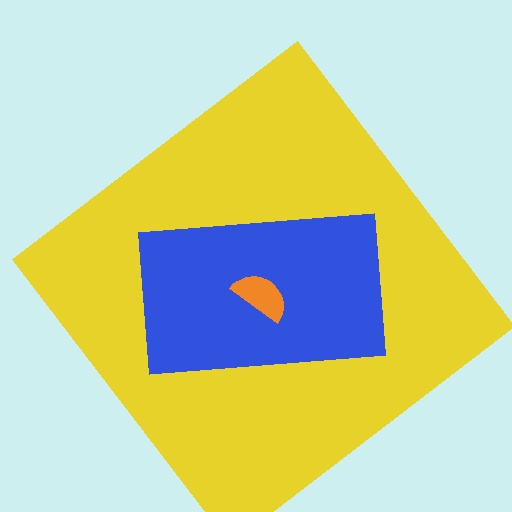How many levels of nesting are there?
3.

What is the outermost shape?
The yellow diamond.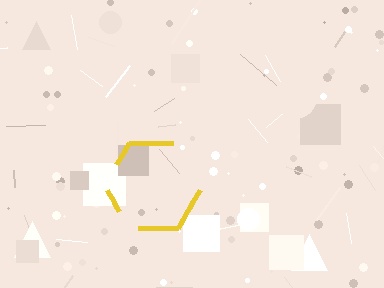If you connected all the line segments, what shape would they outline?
They would outline a hexagon.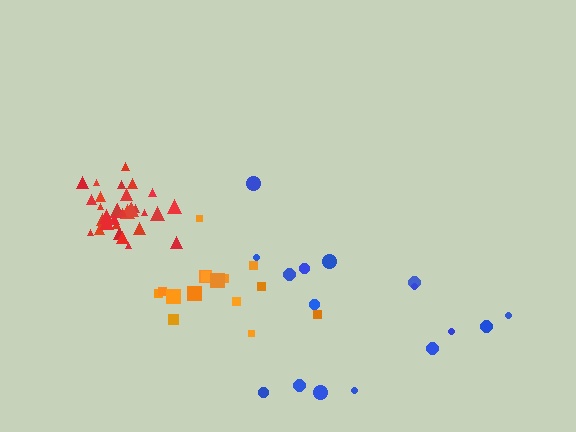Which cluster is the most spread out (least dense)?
Blue.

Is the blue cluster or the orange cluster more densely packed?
Orange.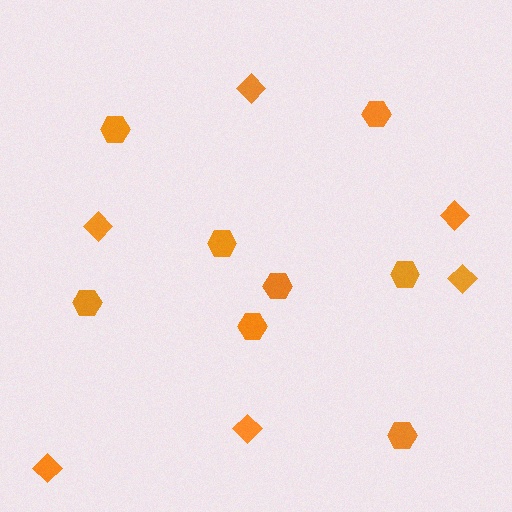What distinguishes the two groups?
There are 2 groups: one group of hexagons (8) and one group of diamonds (6).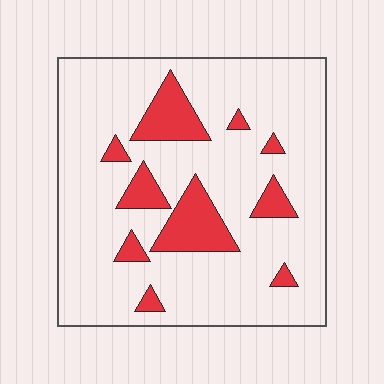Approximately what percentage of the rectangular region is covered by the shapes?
Approximately 15%.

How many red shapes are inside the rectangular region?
10.